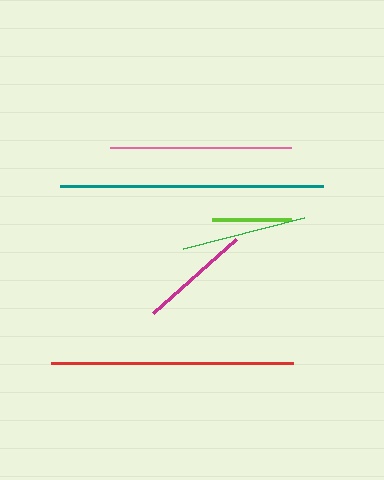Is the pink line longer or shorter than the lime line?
The pink line is longer than the lime line.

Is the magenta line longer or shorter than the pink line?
The pink line is longer than the magenta line.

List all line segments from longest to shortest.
From longest to shortest: teal, red, pink, green, magenta, lime.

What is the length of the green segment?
The green segment is approximately 125 pixels long.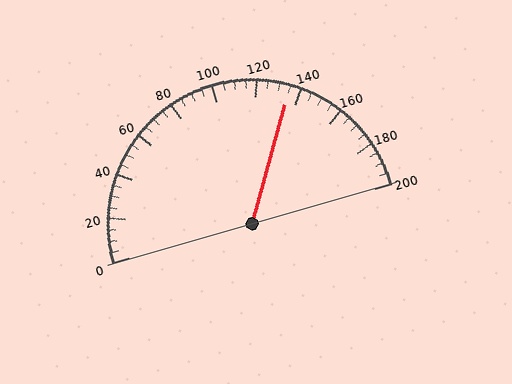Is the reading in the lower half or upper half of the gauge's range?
The reading is in the upper half of the range (0 to 200).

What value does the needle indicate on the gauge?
The needle indicates approximately 135.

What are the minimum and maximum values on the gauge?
The gauge ranges from 0 to 200.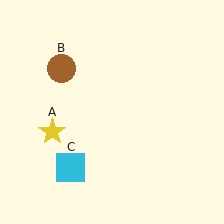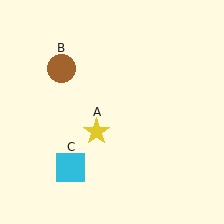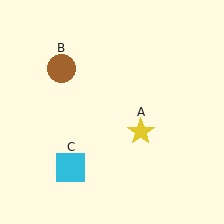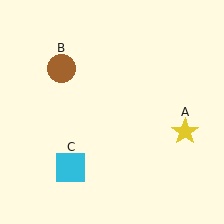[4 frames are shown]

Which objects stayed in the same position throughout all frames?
Brown circle (object B) and cyan square (object C) remained stationary.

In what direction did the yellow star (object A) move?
The yellow star (object A) moved right.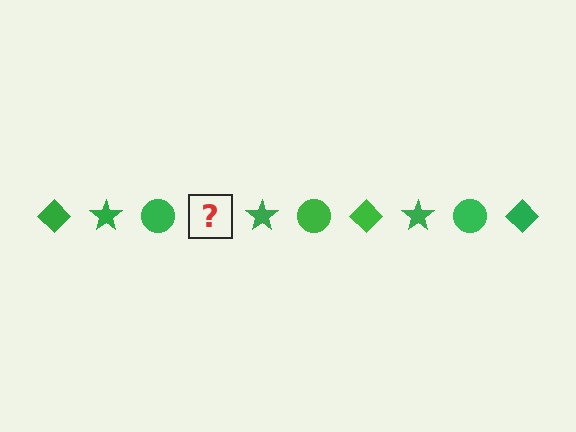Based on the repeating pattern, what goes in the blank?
The blank should be a green diamond.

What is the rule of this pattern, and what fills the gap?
The rule is that the pattern cycles through diamond, star, circle shapes in green. The gap should be filled with a green diamond.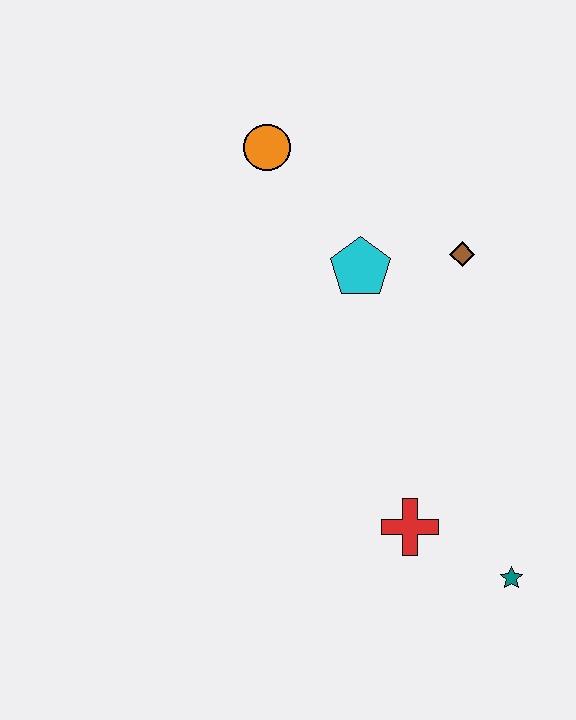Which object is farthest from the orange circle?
The teal star is farthest from the orange circle.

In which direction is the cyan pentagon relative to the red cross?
The cyan pentagon is above the red cross.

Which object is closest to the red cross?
The teal star is closest to the red cross.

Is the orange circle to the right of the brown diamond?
No